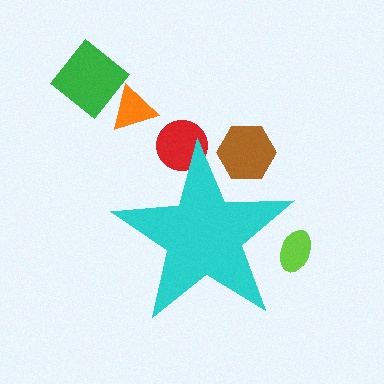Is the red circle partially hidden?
Yes, the red circle is partially hidden behind the cyan star.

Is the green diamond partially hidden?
No, the green diamond is fully visible.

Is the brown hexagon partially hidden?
Yes, the brown hexagon is partially hidden behind the cyan star.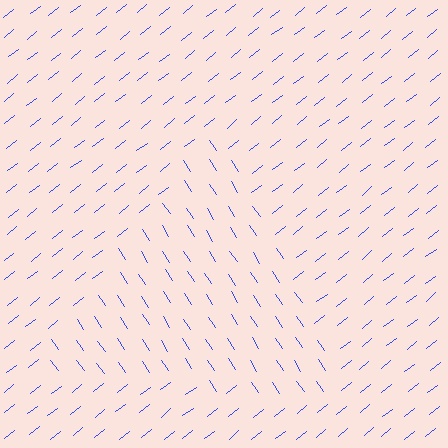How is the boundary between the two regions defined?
The boundary is defined purely by a change in line orientation (approximately 85 degrees difference). All lines are the same color and thickness.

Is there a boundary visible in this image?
Yes, there is a texture boundary formed by a change in line orientation.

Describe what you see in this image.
The image is filled with small blue line segments. A triangle region in the image has lines oriented differently from the surrounding lines, creating a visible texture boundary.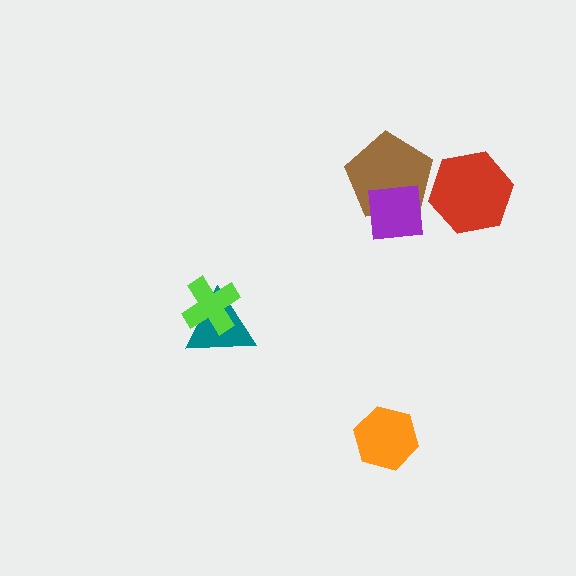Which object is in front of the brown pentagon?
The purple square is in front of the brown pentagon.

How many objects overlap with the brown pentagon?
1 object overlaps with the brown pentagon.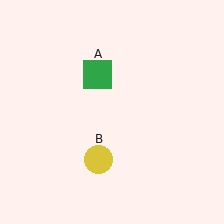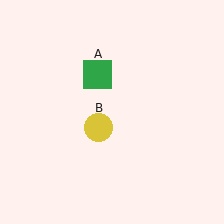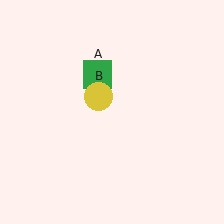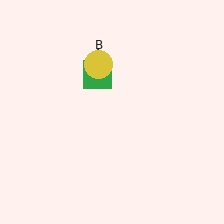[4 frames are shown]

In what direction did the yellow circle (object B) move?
The yellow circle (object B) moved up.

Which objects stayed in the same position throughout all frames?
Green square (object A) remained stationary.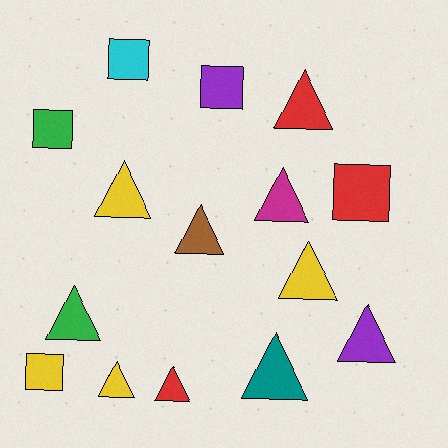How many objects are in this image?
There are 15 objects.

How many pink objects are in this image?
There are no pink objects.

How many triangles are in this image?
There are 10 triangles.